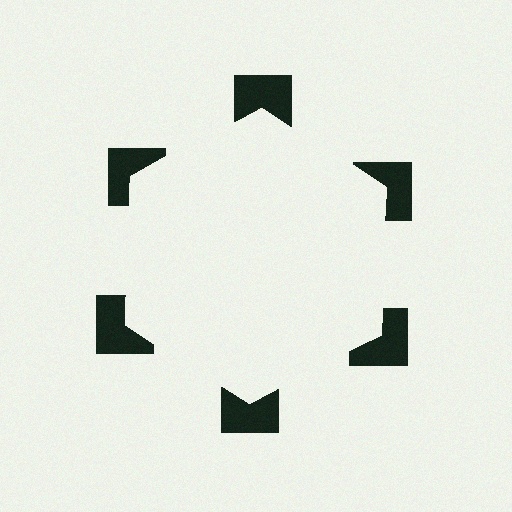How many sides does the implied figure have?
6 sides.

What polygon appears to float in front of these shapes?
An illusory hexagon — its edges are inferred from the aligned wedge cuts in the notched squares, not physically drawn.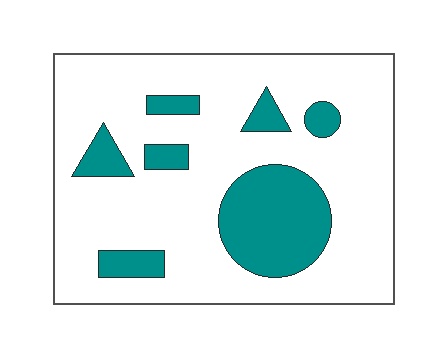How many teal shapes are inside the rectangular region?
7.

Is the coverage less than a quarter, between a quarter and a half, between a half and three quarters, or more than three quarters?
Less than a quarter.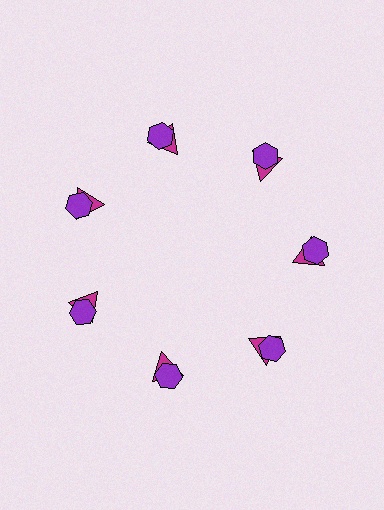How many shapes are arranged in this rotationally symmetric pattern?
There are 14 shapes, arranged in 7 groups of 2.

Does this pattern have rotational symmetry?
Yes, this pattern has 7-fold rotational symmetry. It looks the same after rotating 51 degrees around the center.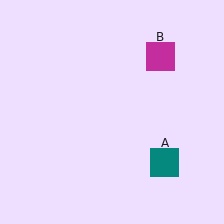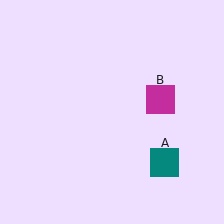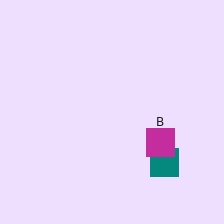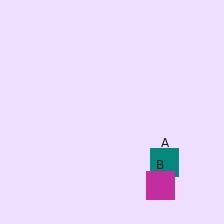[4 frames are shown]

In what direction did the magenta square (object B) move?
The magenta square (object B) moved down.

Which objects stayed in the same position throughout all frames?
Teal square (object A) remained stationary.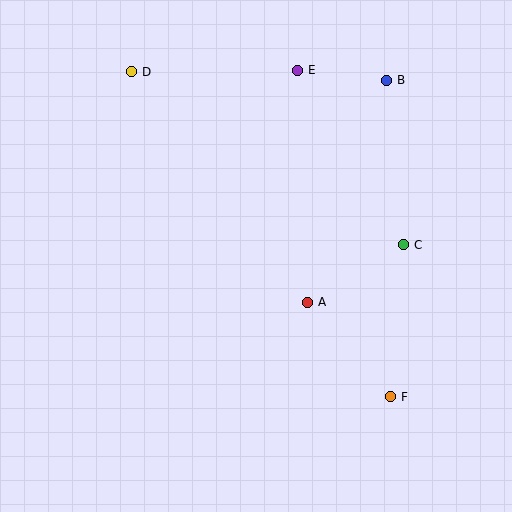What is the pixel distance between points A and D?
The distance between A and D is 290 pixels.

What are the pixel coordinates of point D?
Point D is at (131, 72).